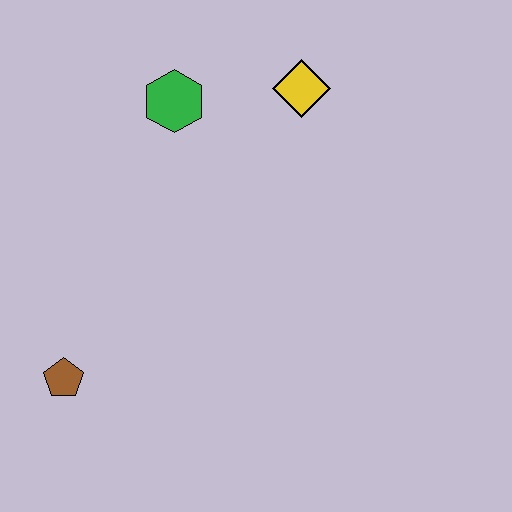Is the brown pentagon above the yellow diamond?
No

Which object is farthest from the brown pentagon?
The yellow diamond is farthest from the brown pentagon.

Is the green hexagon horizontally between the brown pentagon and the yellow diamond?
Yes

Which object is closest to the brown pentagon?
The green hexagon is closest to the brown pentagon.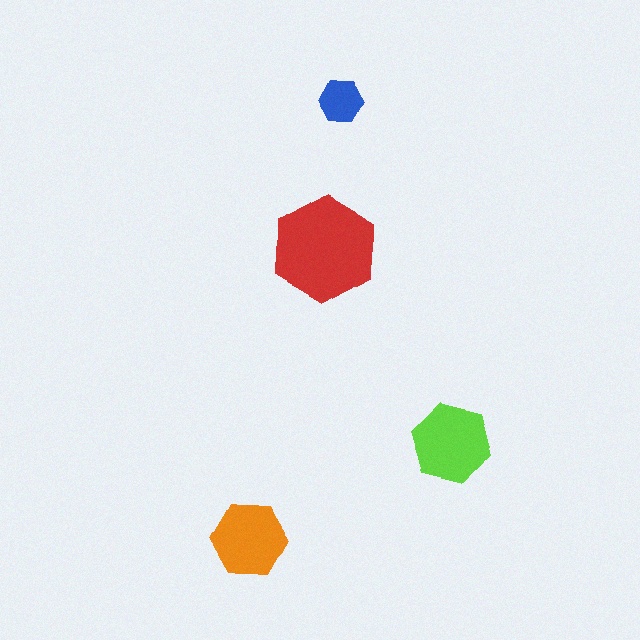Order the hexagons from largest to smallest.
the red one, the lime one, the orange one, the blue one.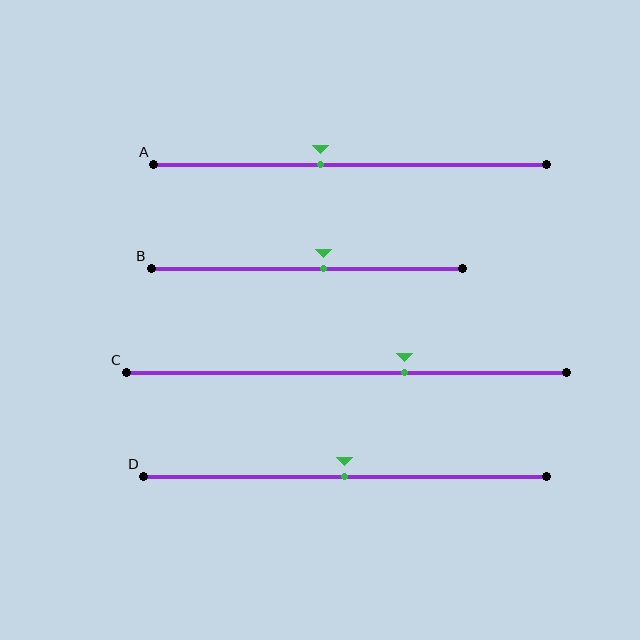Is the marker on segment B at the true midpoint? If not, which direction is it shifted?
No, the marker on segment B is shifted to the right by about 5% of the segment length.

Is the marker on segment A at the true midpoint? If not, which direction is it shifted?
No, the marker on segment A is shifted to the left by about 8% of the segment length.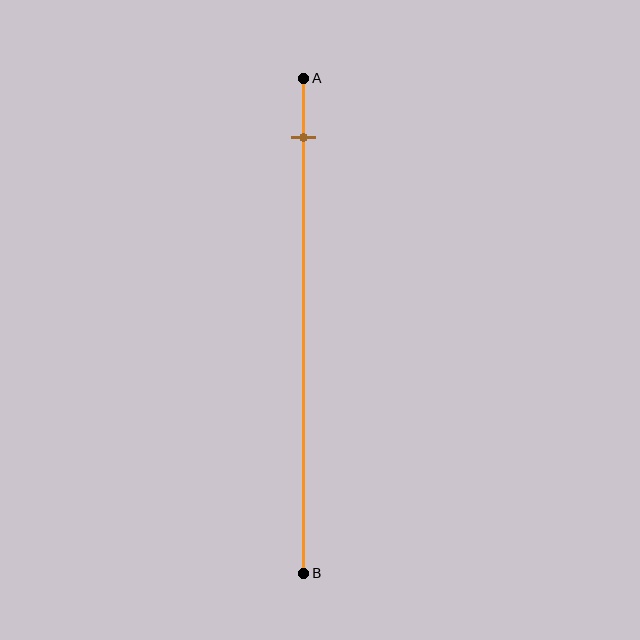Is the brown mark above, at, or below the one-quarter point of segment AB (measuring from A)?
The brown mark is above the one-quarter point of segment AB.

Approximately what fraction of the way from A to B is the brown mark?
The brown mark is approximately 10% of the way from A to B.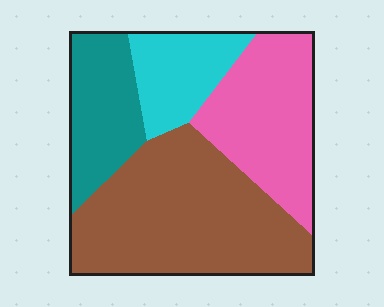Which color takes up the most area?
Brown, at roughly 45%.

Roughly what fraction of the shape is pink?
Pink covers roughly 25% of the shape.